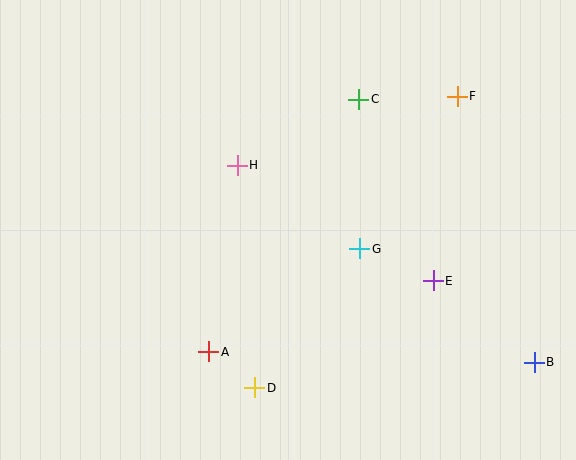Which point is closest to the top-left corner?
Point H is closest to the top-left corner.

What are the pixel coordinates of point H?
Point H is at (237, 165).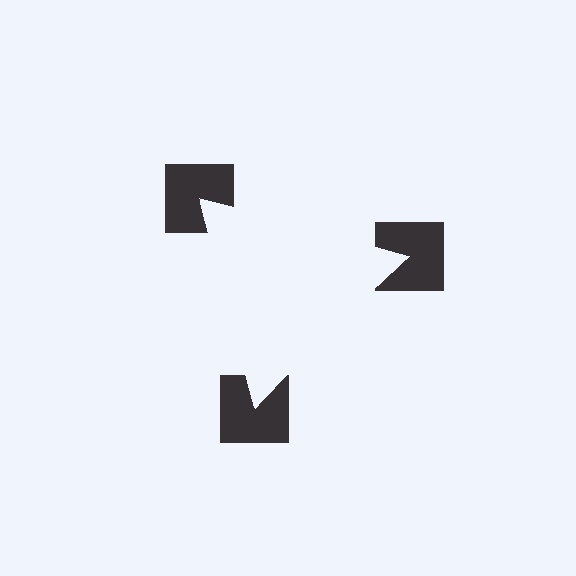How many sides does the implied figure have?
3 sides.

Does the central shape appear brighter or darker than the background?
It typically appears slightly brighter than the background, even though no actual brightness change is drawn.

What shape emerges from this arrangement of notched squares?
An illusory triangle — its edges are inferred from the aligned wedge cuts in the notched squares, not physically drawn.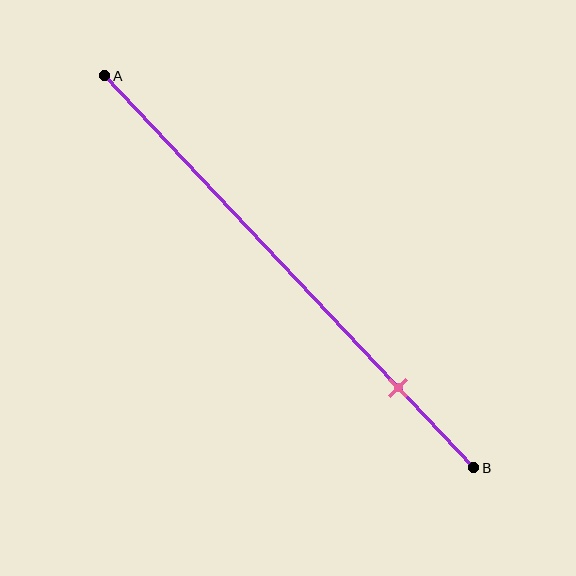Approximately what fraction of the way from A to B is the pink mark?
The pink mark is approximately 80% of the way from A to B.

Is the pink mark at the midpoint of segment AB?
No, the mark is at about 80% from A, not at the 50% midpoint.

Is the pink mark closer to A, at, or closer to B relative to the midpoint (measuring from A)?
The pink mark is closer to point B than the midpoint of segment AB.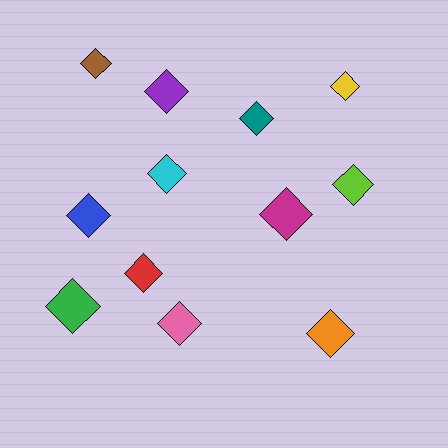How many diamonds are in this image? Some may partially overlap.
There are 12 diamonds.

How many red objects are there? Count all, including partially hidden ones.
There is 1 red object.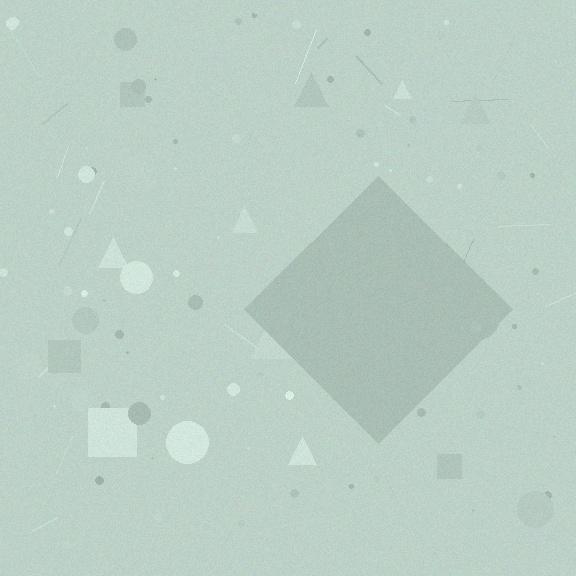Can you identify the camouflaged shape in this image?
The camouflaged shape is a diamond.